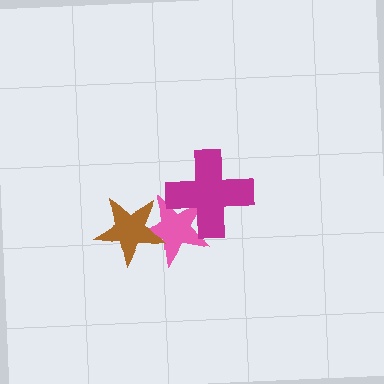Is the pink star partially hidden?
Yes, it is partially covered by another shape.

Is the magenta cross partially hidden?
No, no other shape covers it.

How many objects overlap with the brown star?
1 object overlaps with the brown star.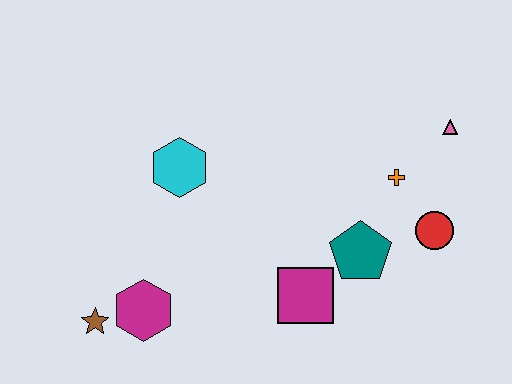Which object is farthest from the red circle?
The brown star is farthest from the red circle.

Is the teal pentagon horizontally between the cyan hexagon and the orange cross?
Yes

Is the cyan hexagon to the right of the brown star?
Yes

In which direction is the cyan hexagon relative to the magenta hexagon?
The cyan hexagon is above the magenta hexagon.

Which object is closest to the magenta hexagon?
The brown star is closest to the magenta hexagon.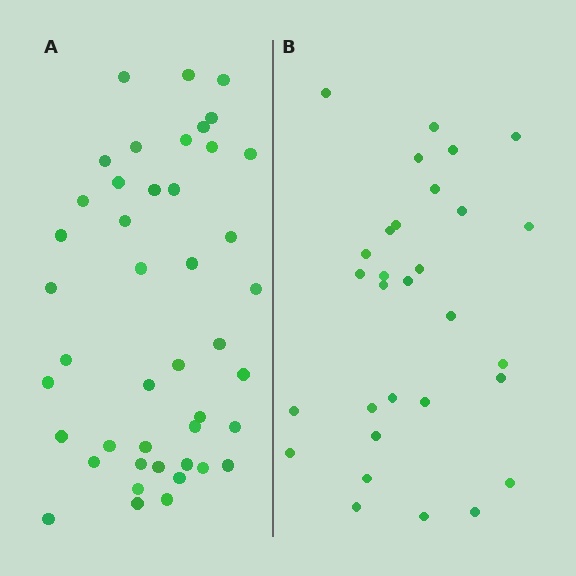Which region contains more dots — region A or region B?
Region A (the left region) has more dots.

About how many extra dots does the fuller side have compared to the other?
Region A has approximately 15 more dots than region B.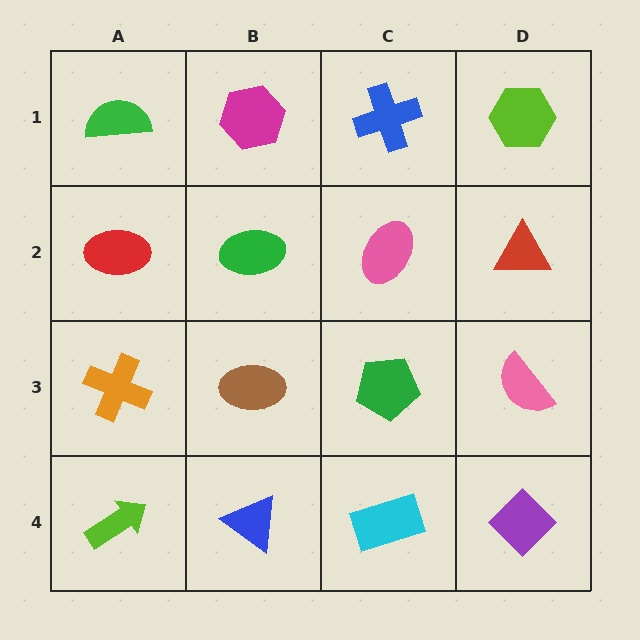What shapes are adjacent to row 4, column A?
An orange cross (row 3, column A), a blue triangle (row 4, column B).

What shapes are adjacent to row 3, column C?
A pink ellipse (row 2, column C), a cyan rectangle (row 4, column C), a brown ellipse (row 3, column B), a pink semicircle (row 3, column D).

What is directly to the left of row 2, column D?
A pink ellipse.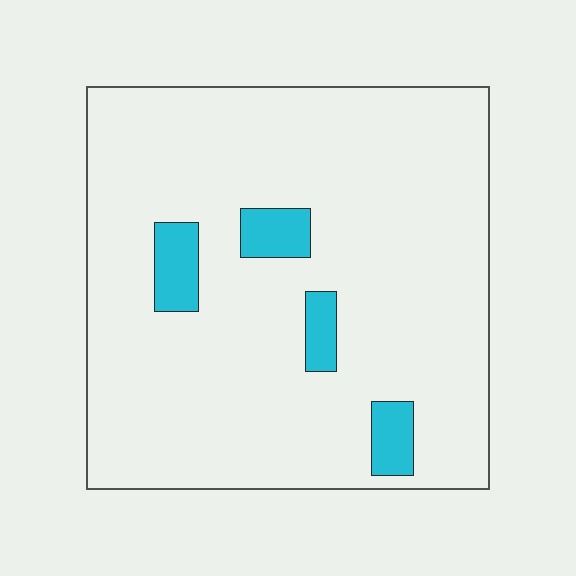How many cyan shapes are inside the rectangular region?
4.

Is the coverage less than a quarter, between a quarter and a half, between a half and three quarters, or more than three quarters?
Less than a quarter.